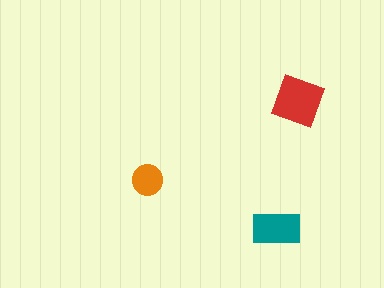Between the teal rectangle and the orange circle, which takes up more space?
The teal rectangle.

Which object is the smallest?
The orange circle.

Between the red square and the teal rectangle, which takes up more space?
The red square.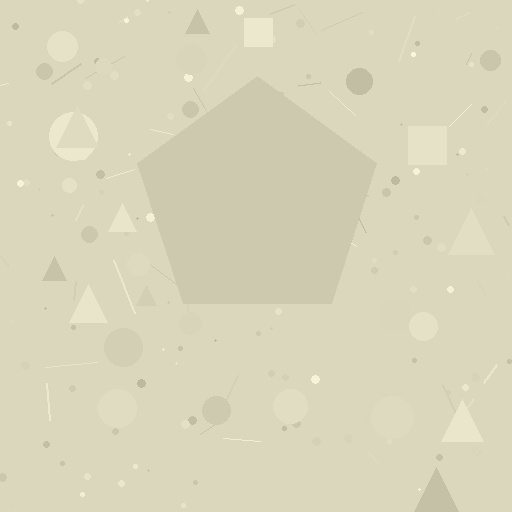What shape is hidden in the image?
A pentagon is hidden in the image.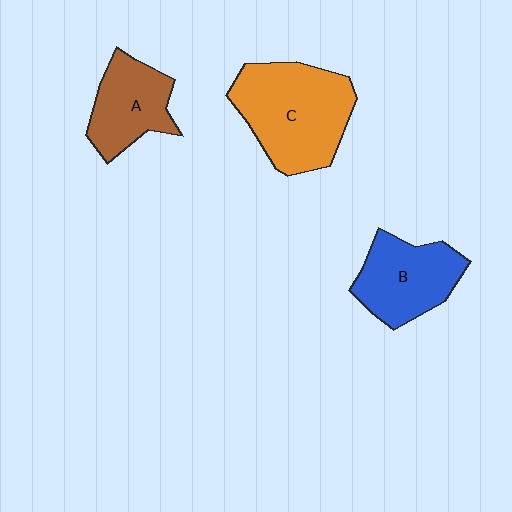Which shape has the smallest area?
Shape A (brown).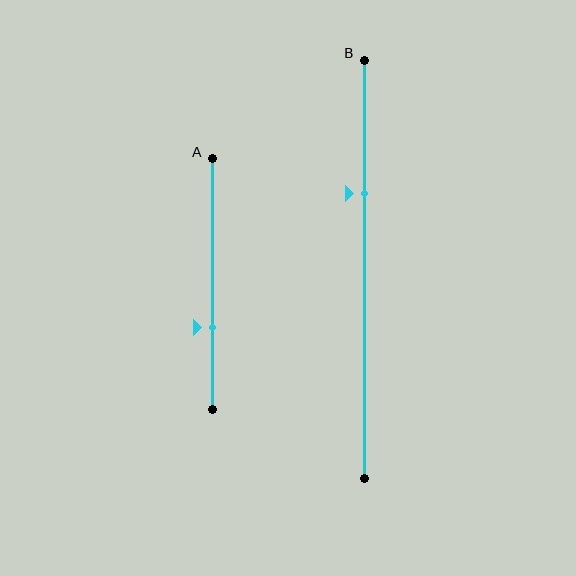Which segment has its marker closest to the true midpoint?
Segment A has its marker closest to the true midpoint.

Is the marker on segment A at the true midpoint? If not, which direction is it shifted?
No, the marker on segment A is shifted downward by about 17% of the segment length.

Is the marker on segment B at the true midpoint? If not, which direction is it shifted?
No, the marker on segment B is shifted upward by about 18% of the segment length.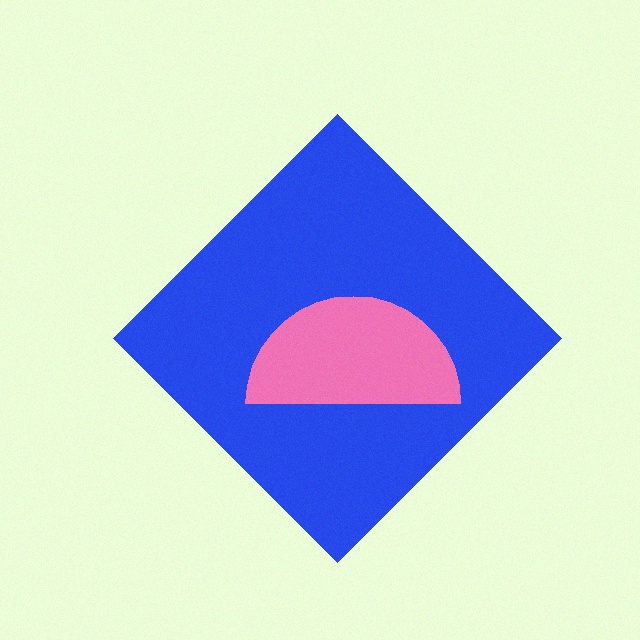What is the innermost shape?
The pink semicircle.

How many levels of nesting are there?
2.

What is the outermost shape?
The blue diamond.